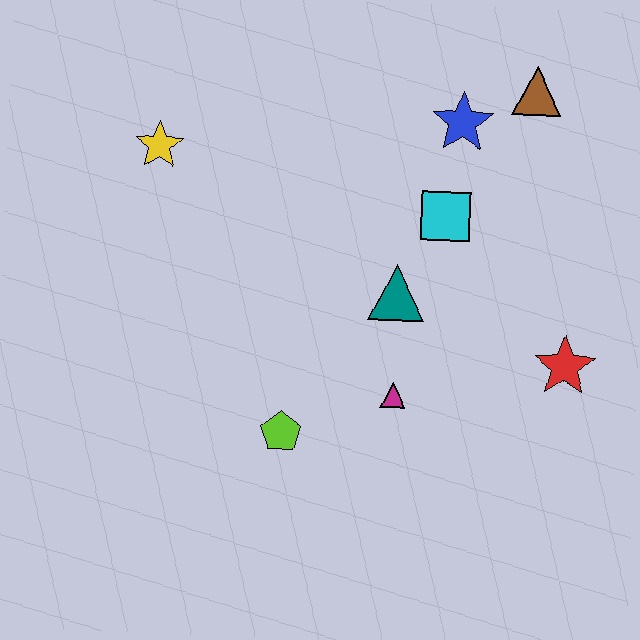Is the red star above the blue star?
No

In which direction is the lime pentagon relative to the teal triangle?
The lime pentagon is below the teal triangle.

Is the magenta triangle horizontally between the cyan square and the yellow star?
Yes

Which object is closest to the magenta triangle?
The teal triangle is closest to the magenta triangle.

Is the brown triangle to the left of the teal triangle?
No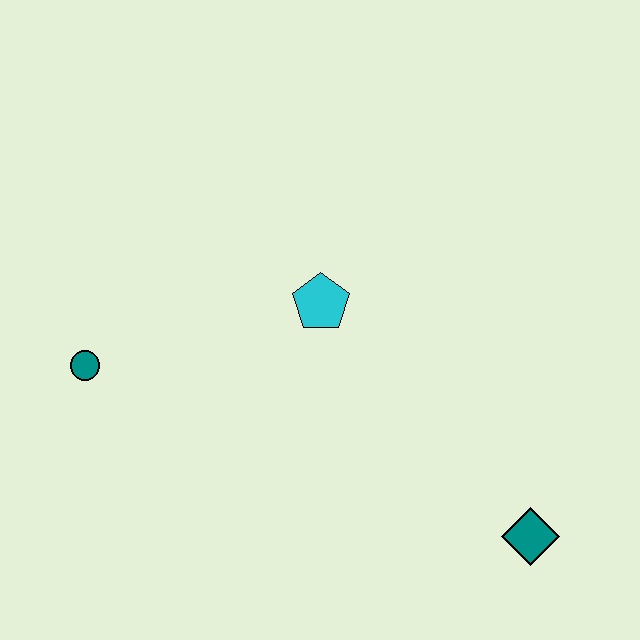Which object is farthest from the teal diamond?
The teal circle is farthest from the teal diamond.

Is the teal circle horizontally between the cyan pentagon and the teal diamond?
No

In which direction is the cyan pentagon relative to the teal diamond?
The cyan pentagon is above the teal diamond.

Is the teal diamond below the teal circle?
Yes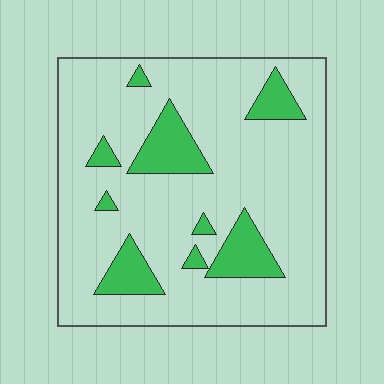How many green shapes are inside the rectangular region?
9.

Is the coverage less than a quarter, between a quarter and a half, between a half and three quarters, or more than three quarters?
Less than a quarter.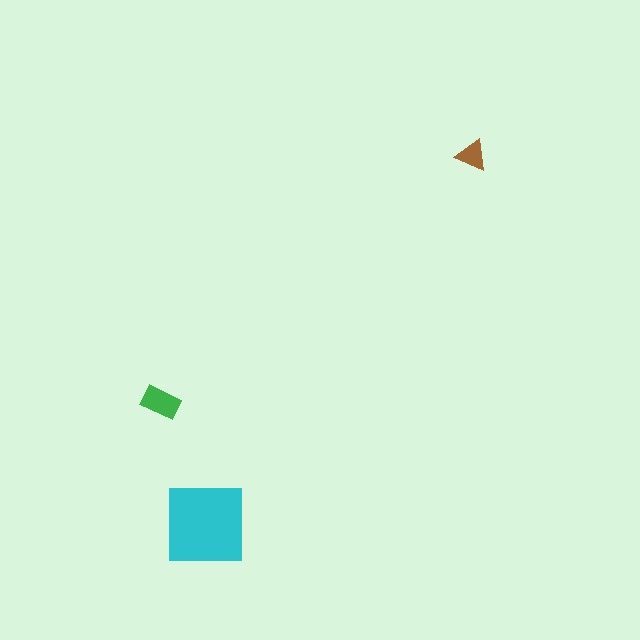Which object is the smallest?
The brown triangle.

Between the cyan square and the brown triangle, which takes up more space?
The cyan square.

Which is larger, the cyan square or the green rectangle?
The cyan square.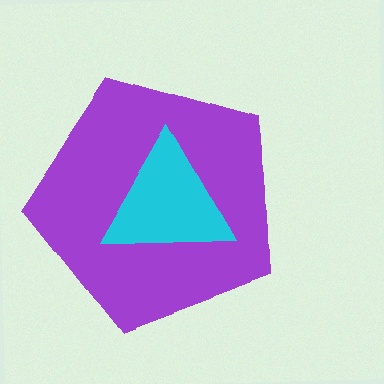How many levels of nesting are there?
2.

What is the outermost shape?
The purple pentagon.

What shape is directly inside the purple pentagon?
The cyan triangle.